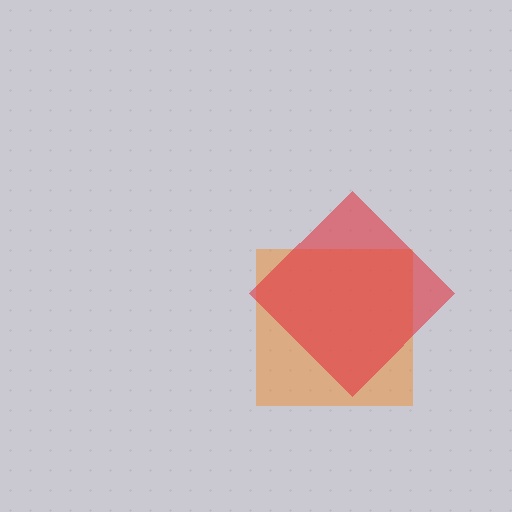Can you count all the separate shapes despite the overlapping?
Yes, there are 2 separate shapes.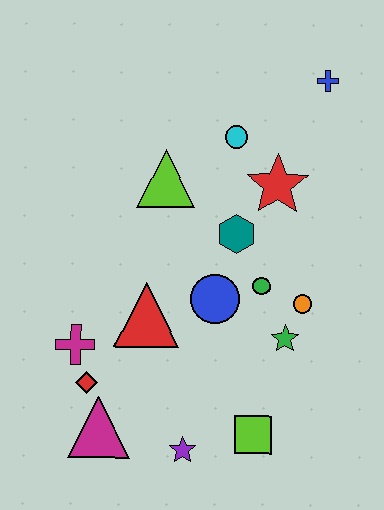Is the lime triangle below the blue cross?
Yes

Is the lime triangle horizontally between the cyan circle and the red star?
No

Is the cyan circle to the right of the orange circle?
No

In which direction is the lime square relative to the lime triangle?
The lime square is below the lime triangle.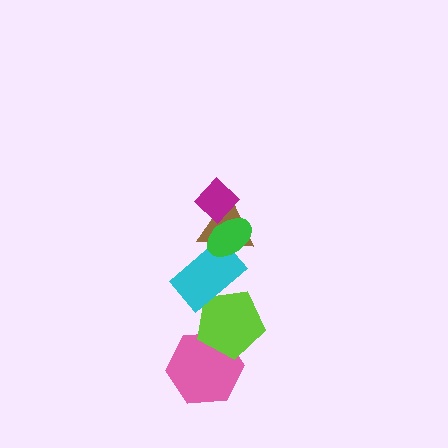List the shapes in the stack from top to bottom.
From top to bottom: the magenta diamond, the green ellipse, the brown triangle, the cyan rectangle, the lime pentagon, the pink hexagon.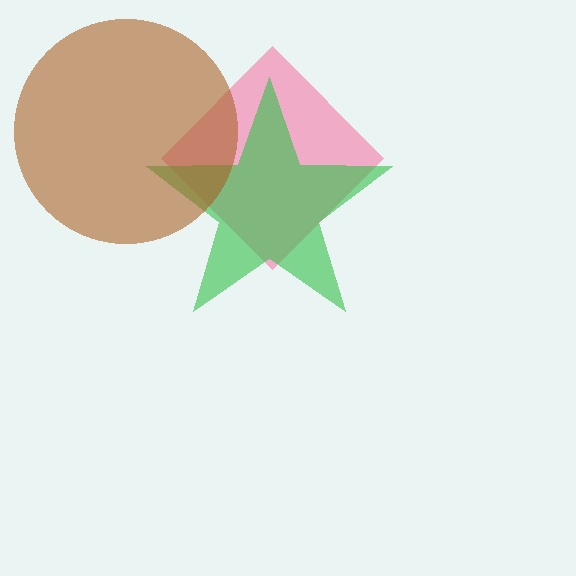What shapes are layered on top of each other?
The layered shapes are: a pink diamond, a green star, a brown circle.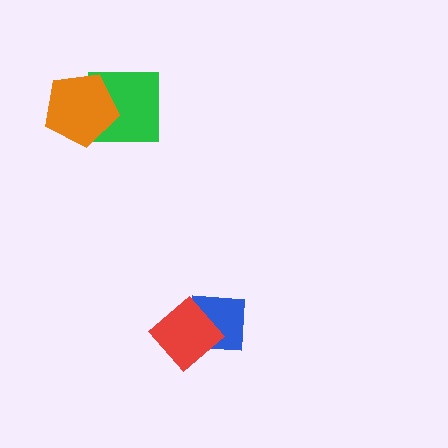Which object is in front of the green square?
The orange pentagon is in front of the green square.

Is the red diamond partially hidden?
No, no other shape covers it.